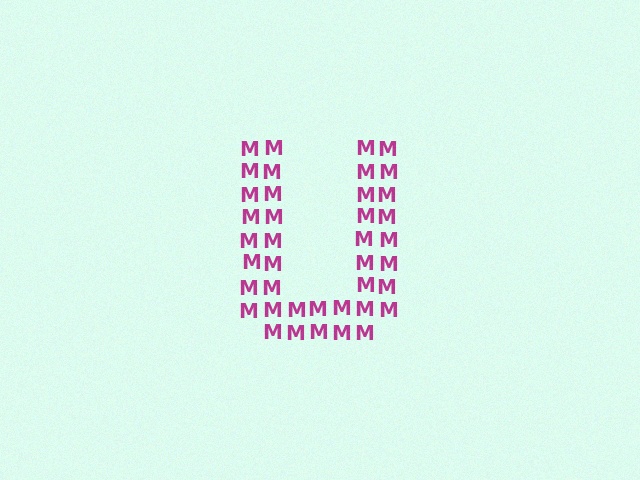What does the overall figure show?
The overall figure shows the letter U.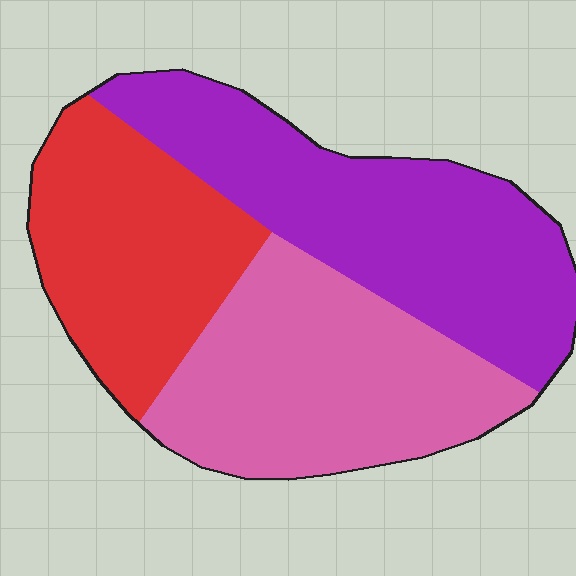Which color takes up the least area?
Red, at roughly 30%.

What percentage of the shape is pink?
Pink takes up between a third and a half of the shape.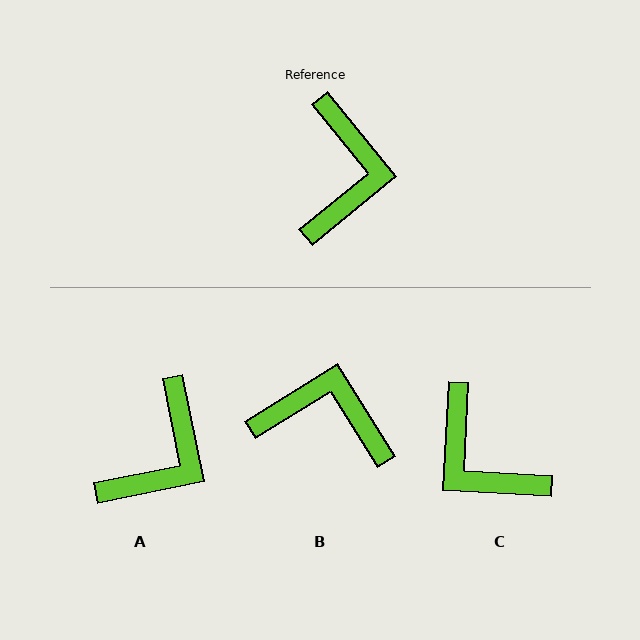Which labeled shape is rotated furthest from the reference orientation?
C, about 132 degrees away.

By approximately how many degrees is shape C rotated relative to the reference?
Approximately 132 degrees clockwise.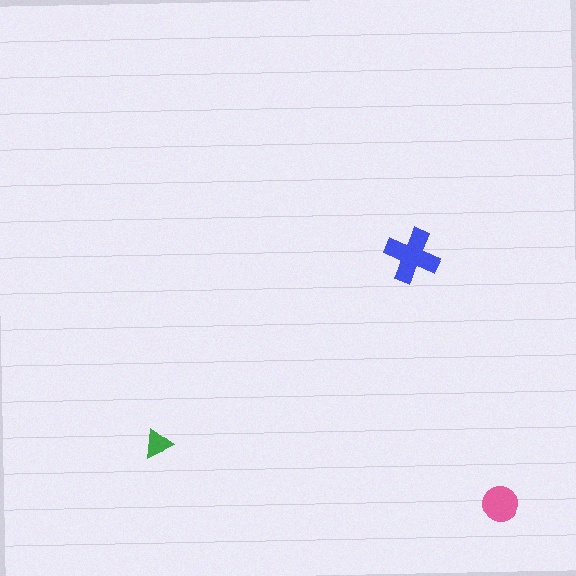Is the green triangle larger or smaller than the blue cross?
Smaller.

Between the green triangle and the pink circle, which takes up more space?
The pink circle.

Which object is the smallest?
The green triangle.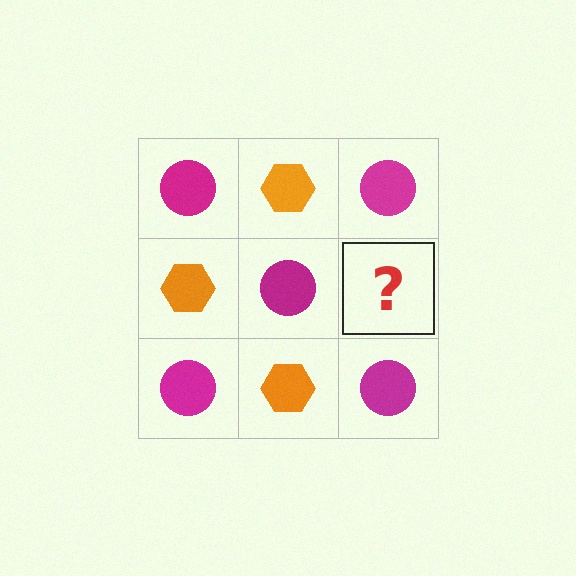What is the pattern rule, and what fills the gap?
The rule is that it alternates magenta circle and orange hexagon in a checkerboard pattern. The gap should be filled with an orange hexagon.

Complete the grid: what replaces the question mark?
The question mark should be replaced with an orange hexagon.